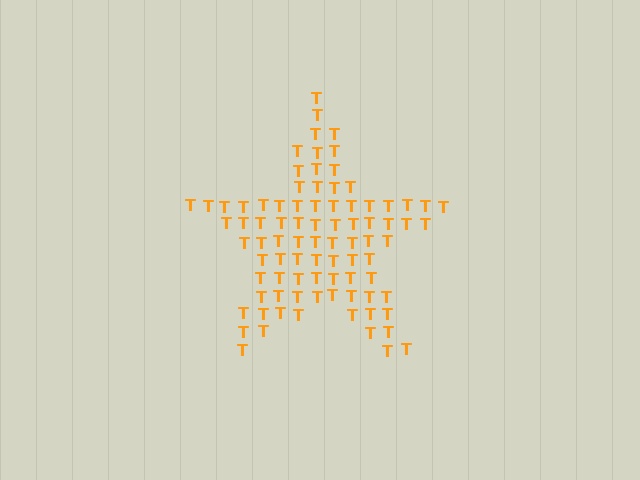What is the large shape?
The large shape is a star.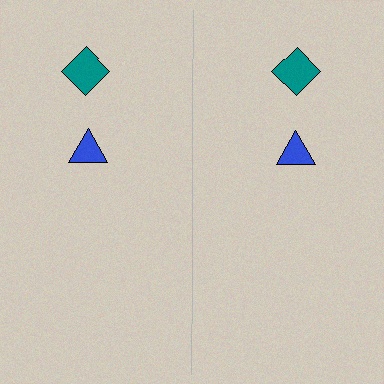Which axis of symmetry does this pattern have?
The pattern has a vertical axis of symmetry running through the center of the image.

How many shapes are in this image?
There are 4 shapes in this image.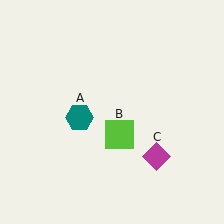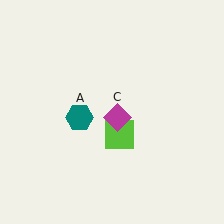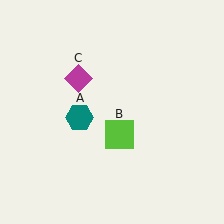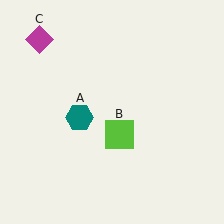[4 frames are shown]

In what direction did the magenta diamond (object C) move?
The magenta diamond (object C) moved up and to the left.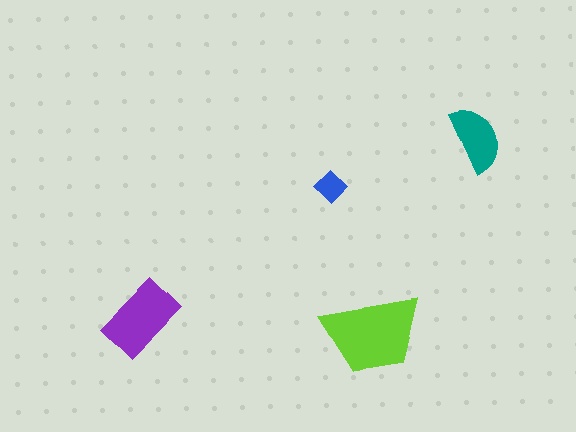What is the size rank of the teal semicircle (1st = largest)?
3rd.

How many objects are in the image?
There are 4 objects in the image.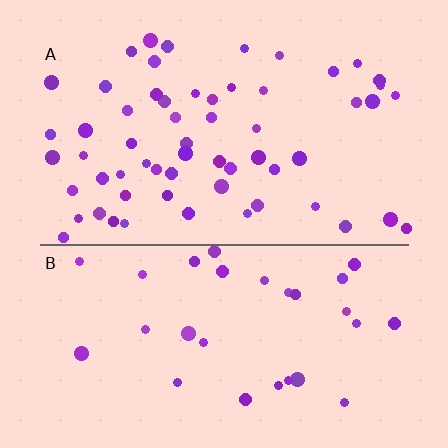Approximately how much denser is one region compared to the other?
Approximately 2.0× — region A over region B.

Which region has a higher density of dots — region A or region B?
A (the top).